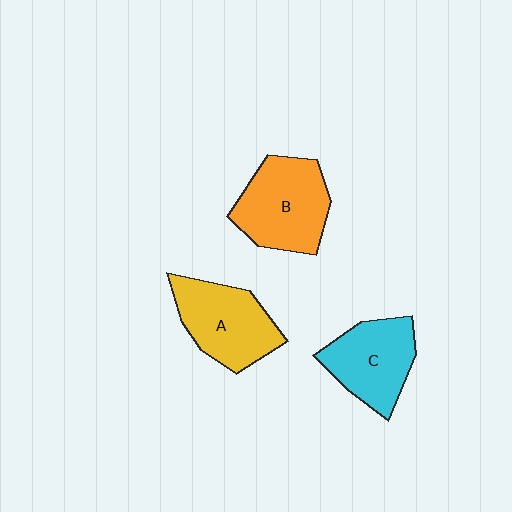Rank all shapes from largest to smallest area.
From largest to smallest: B (orange), A (yellow), C (cyan).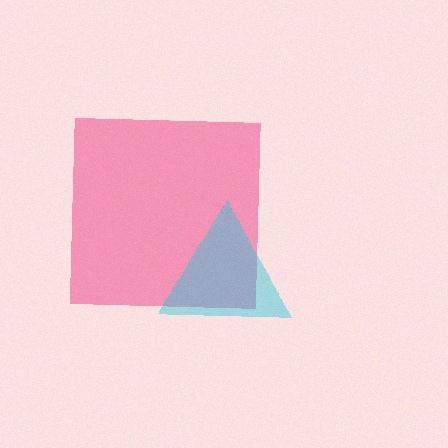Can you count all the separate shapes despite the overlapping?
Yes, there are 2 separate shapes.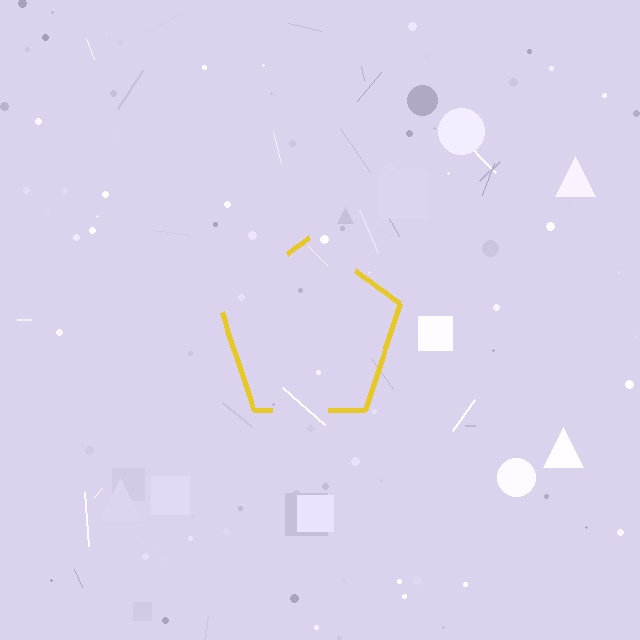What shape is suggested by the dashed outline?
The dashed outline suggests a pentagon.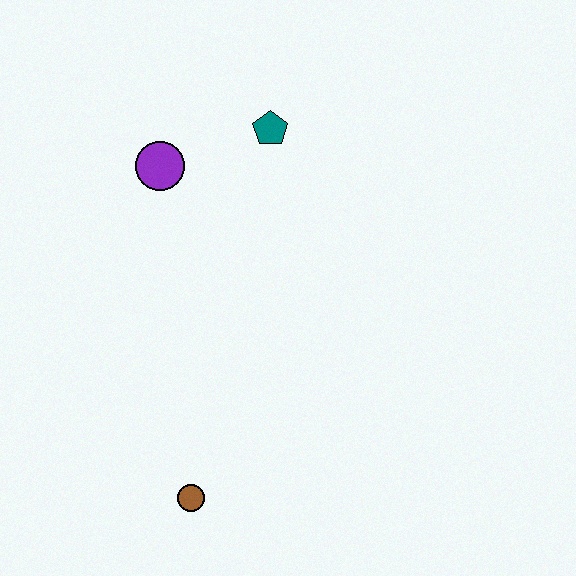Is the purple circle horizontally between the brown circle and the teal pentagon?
No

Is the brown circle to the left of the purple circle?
No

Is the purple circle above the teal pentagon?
No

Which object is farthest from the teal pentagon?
The brown circle is farthest from the teal pentagon.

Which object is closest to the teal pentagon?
The purple circle is closest to the teal pentagon.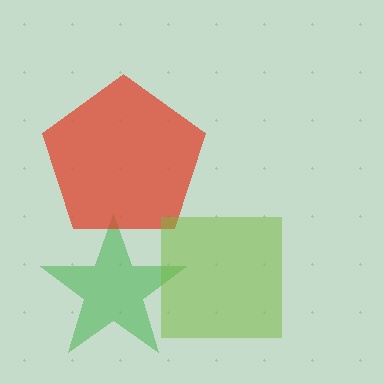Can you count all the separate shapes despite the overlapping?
Yes, there are 3 separate shapes.